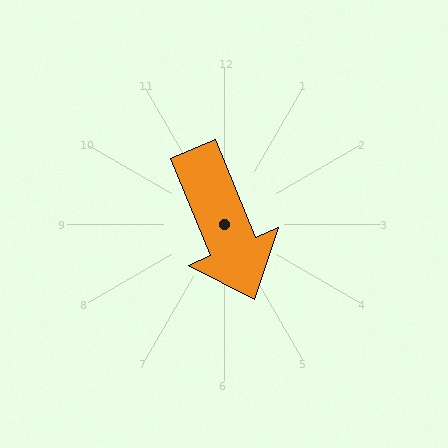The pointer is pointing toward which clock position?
Roughly 5 o'clock.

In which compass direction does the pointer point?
South.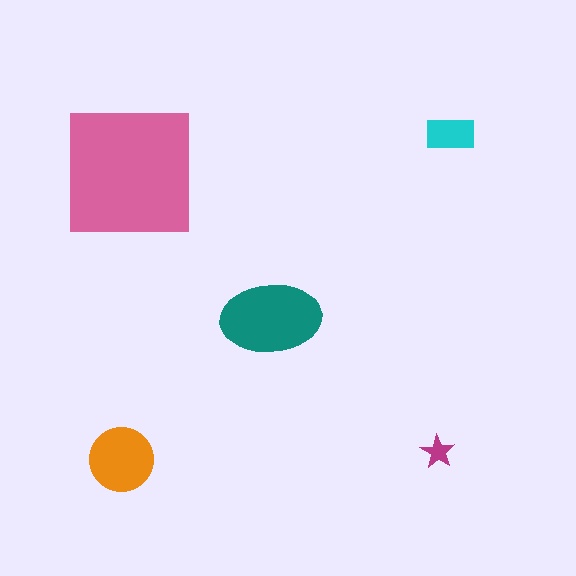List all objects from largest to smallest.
The pink square, the teal ellipse, the orange circle, the cyan rectangle, the magenta star.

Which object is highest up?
The cyan rectangle is topmost.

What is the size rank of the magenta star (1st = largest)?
5th.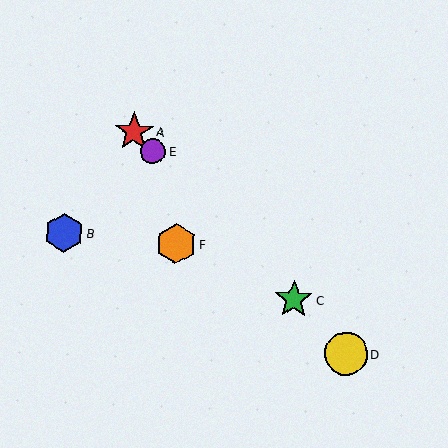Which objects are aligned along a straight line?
Objects A, C, D, E are aligned along a straight line.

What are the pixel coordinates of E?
Object E is at (153, 152).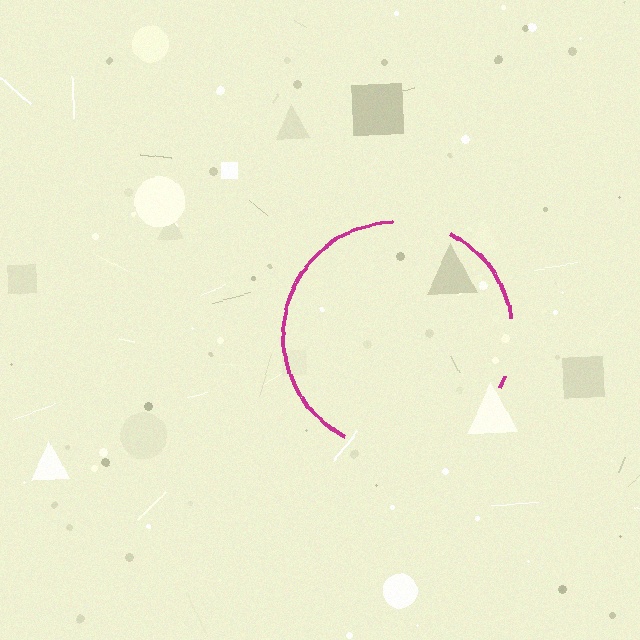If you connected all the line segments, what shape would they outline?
They would outline a circle.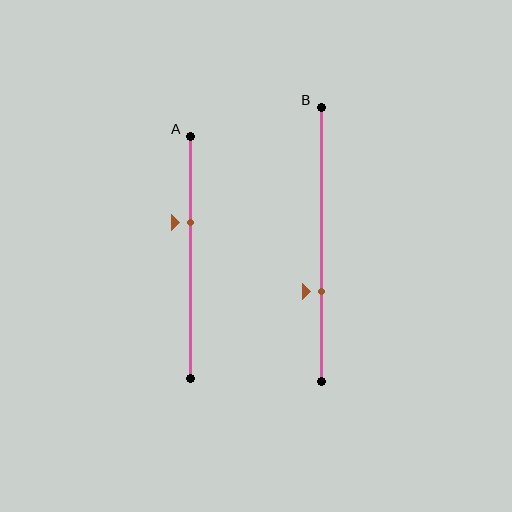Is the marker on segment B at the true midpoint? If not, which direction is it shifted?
No, the marker on segment B is shifted downward by about 17% of the segment length.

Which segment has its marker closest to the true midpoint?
Segment A has its marker closest to the true midpoint.